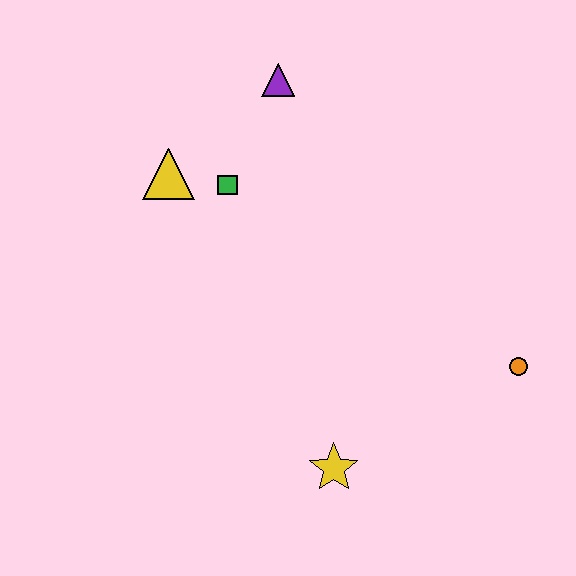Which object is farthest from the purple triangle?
The yellow star is farthest from the purple triangle.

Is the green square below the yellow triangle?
Yes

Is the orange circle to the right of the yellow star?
Yes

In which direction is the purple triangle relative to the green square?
The purple triangle is above the green square.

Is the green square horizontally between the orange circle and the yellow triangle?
Yes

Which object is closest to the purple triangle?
The green square is closest to the purple triangle.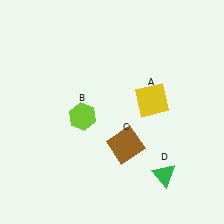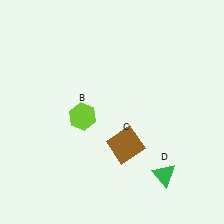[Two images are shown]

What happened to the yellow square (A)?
The yellow square (A) was removed in Image 2. It was in the top-right area of Image 1.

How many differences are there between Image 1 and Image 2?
There is 1 difference between the two images.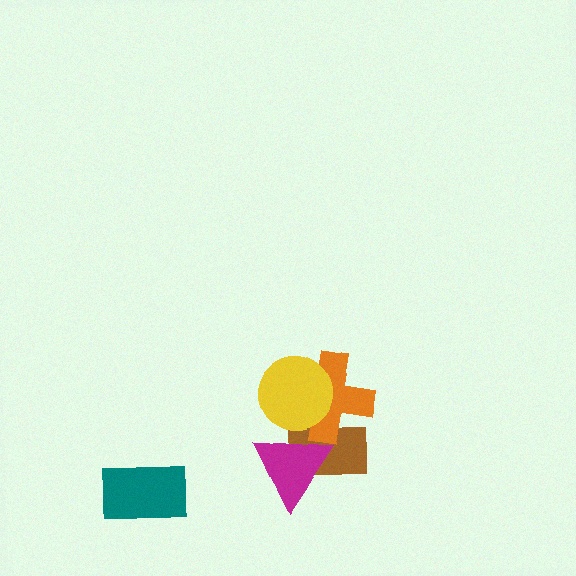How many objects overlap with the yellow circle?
3 objects overlap with the yellow circle.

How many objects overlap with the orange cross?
3 objects overlap with the orange cross.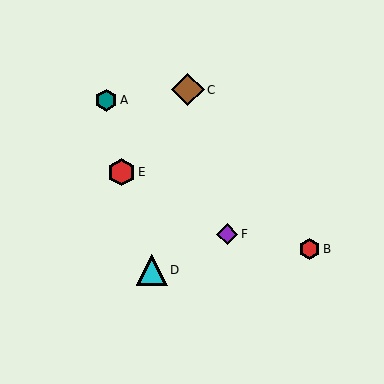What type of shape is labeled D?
Shape D is a cyan triangle.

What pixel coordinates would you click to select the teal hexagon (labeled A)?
Click at (106, 100) to select the teal hexagon A.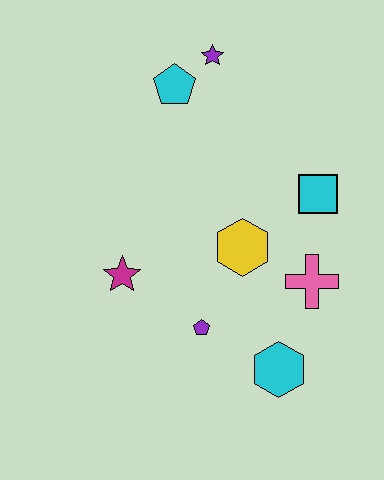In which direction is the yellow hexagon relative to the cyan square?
The yellow hexagon is to the left of the cyan square.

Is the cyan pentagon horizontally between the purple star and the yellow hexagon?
No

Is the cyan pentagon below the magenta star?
No